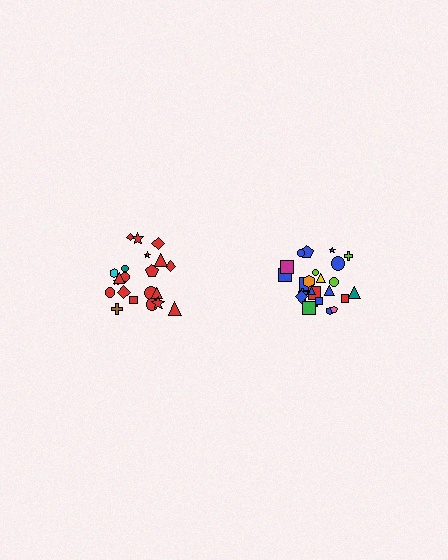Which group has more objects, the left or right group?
The right group.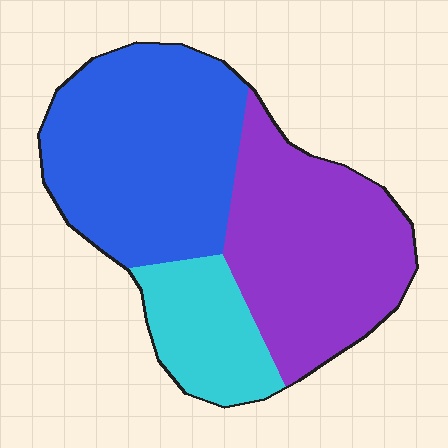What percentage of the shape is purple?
Purple covers 39% of the shape.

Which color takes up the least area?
Cyan, at roughly 15%.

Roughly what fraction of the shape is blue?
Blue takes up about two fifths (2/5) of the shape.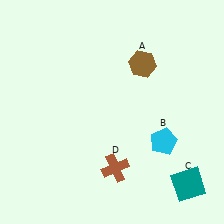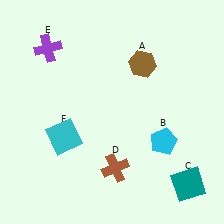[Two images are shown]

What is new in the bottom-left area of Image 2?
A cyan square (F) was added in the bottom-left area of Image 2.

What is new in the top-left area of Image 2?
A purple cross (E) was added in the top-left area of Image 2.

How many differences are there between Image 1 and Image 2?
There are 2 differences between the two images.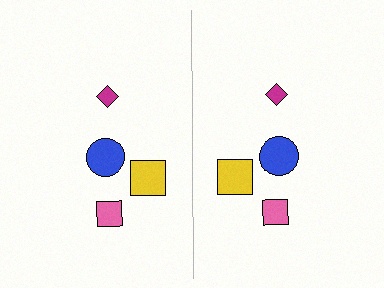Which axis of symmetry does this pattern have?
The pattern has a vertical axis of symmetry running through the center of the image.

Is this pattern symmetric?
Yes, this pattern has bilateral (reflection) symmetry.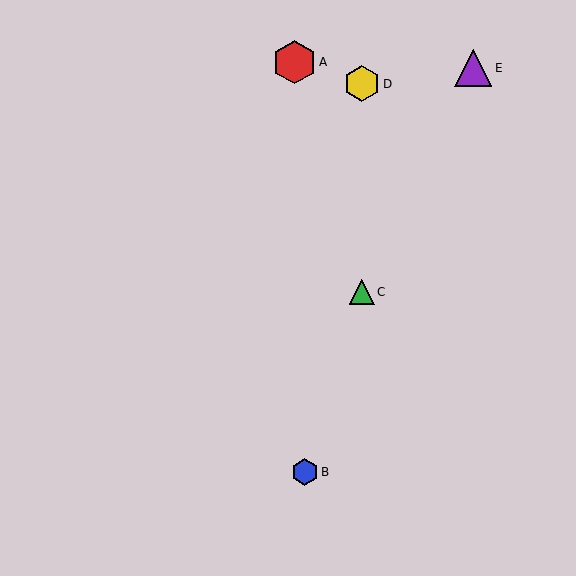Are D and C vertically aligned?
Yes, both are at x≈362.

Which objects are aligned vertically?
Objects C, D are aligned vertically.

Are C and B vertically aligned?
No, C is at x≈362 and B is at x≈305.